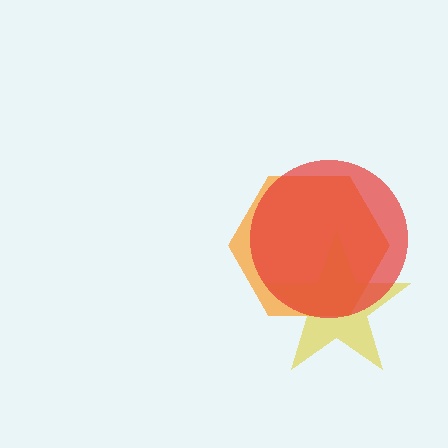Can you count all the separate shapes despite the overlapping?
Yes, there are 3 separate shapes.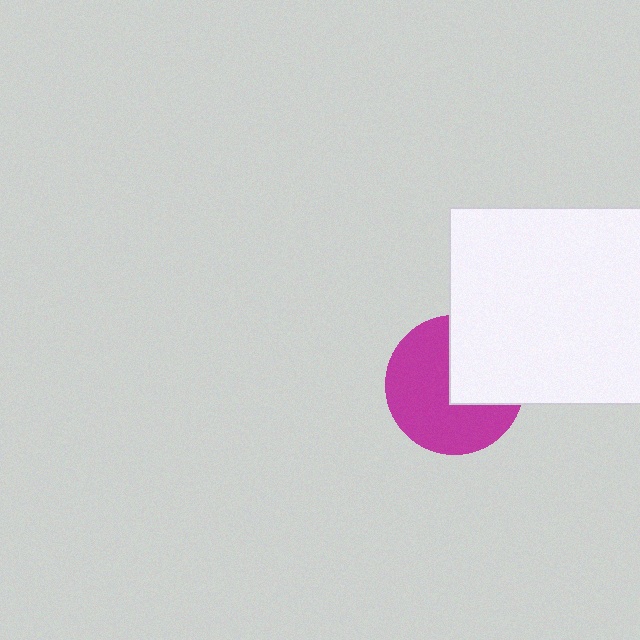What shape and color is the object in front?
The object in front is a white square.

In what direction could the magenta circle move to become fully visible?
The magenta circle could move toward the lower-left. That would shift it out from behind the white square entirely.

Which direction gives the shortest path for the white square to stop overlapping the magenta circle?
Moving toward the upper-right gives the shortest separation.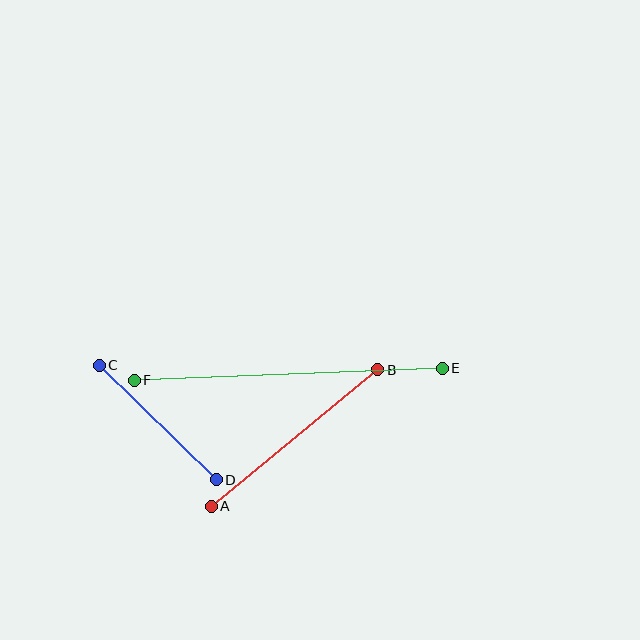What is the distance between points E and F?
The distance is approximately 308 pixels.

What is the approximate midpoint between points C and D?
The midpoint is at approximately (158, 423) pixels.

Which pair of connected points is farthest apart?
Points E and F are farthest apart.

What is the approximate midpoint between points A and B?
The midpoint is at approximately (294, 438) pixels.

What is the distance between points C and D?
The distance is approximately 164 pixels.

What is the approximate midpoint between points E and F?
The midpoint is at approximately (288, 374) pixels.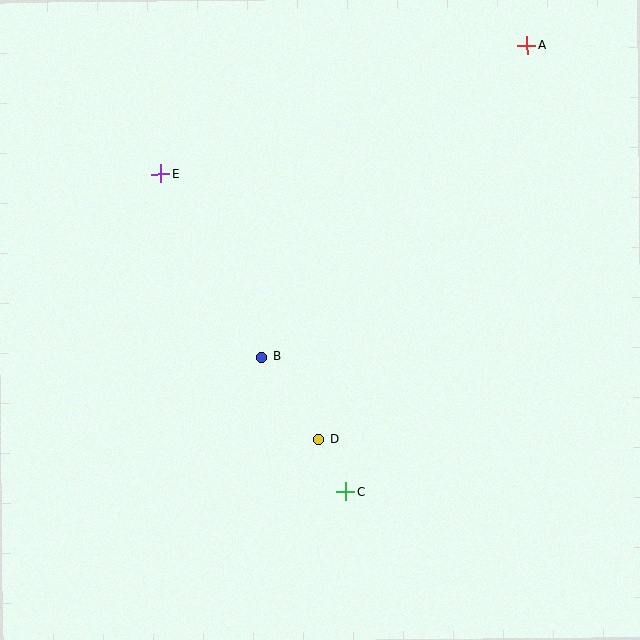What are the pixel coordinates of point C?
Point C is at (345, 492).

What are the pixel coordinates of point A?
Point A is at (527, 45).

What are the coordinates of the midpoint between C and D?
The midpoint between C and D is at (332, 465).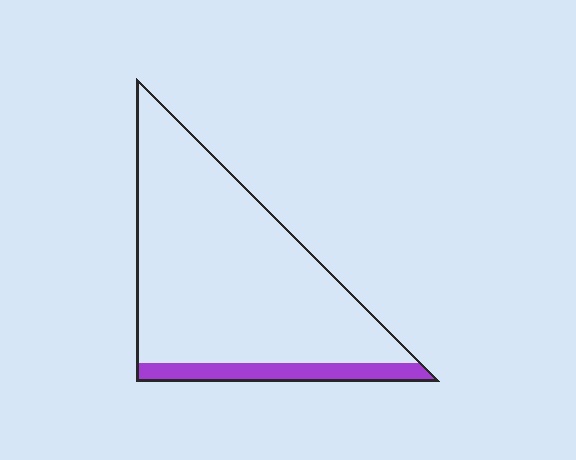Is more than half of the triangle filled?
No.